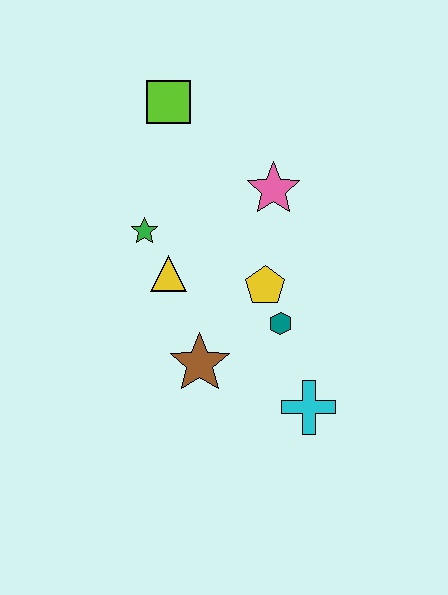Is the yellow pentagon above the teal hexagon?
Yes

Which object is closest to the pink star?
The yellow pentagon is closest to the pink star.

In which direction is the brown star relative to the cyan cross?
The brown star is to the left of the cyan cross.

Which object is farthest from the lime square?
The cyan cross is farthest from the lime square.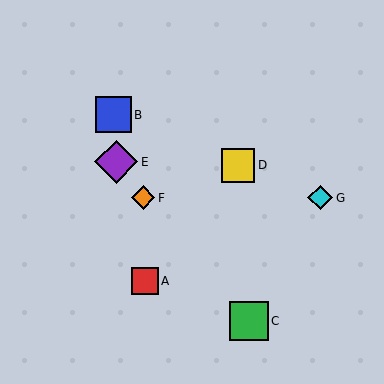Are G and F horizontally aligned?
Yes, both are at y≈198.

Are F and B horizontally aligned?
No, F is at y≈198 and B is at y≈115.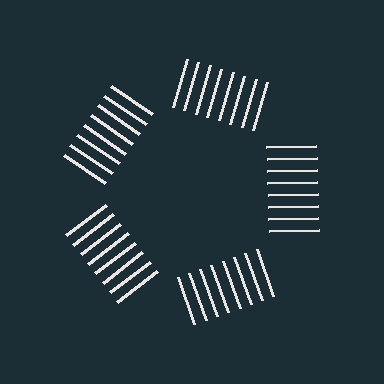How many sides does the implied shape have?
5 sides — the line-ends trace a pentagon.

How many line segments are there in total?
40 — 8 along each of the 5 edges.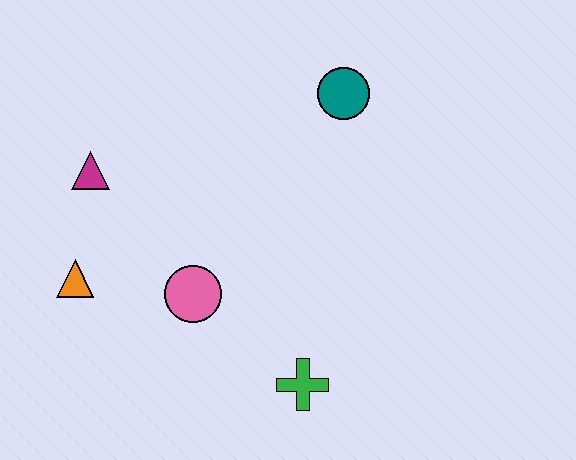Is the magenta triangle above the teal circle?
No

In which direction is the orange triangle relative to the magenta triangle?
The orange triangle is below the magenta triangle.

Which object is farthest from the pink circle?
The teal circle is farthest from the pink circle.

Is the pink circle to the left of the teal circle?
Yes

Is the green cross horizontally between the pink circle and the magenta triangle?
No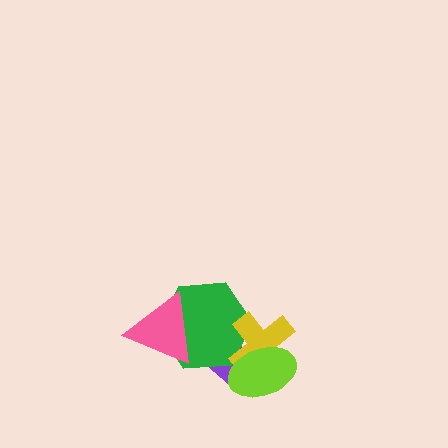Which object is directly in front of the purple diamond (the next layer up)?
The green hexagon is directly in front of the purple diamond.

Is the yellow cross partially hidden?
Yes, it is partially covered by another shape.